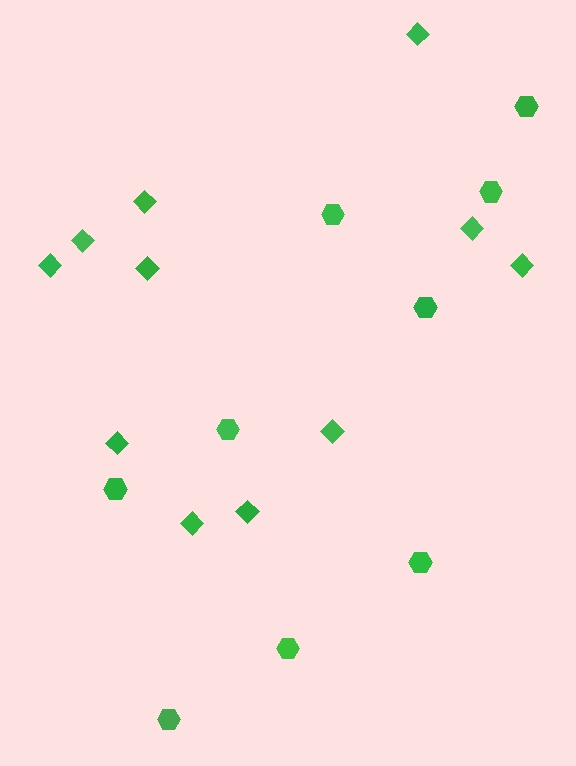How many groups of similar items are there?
There are 2 groups: one group of hexagons (9) and one group of diamonds (11).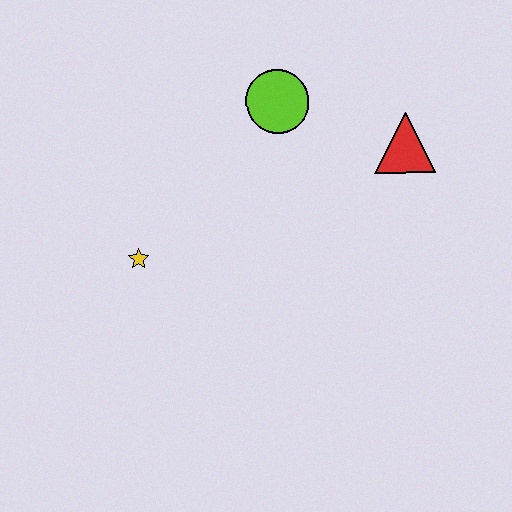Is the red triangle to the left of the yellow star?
No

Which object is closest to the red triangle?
The lime circle is closest to the red triangle.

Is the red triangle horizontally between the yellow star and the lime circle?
No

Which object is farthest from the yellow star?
The red triangle is farthest from the yellow star.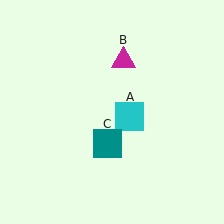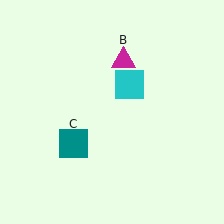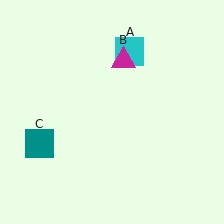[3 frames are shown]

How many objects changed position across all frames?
2 objects changed position: cyan square (object A), teal square (object C).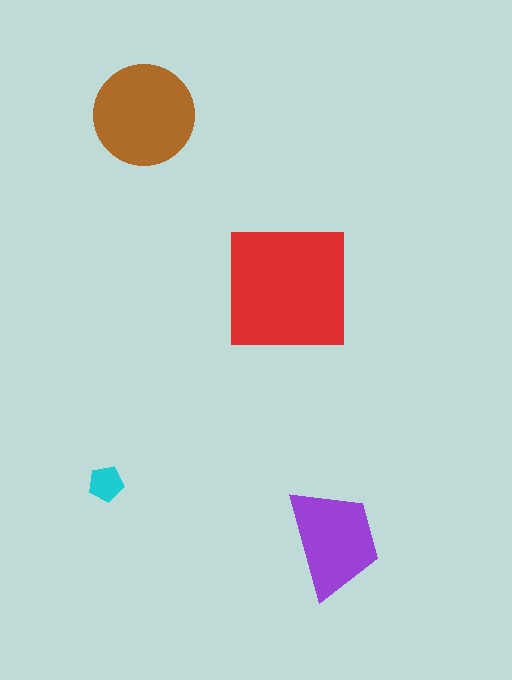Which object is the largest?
The red square.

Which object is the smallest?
The cyan pentagon.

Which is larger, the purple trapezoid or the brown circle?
The brown circle.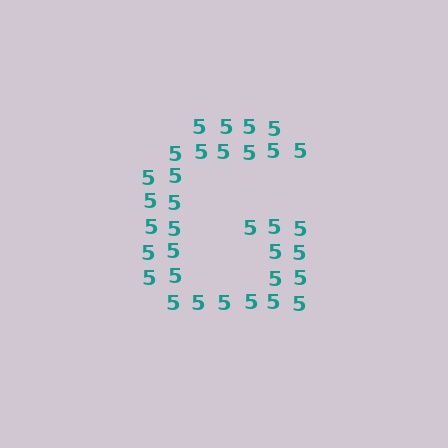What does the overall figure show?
The overall figure shows the letter G.